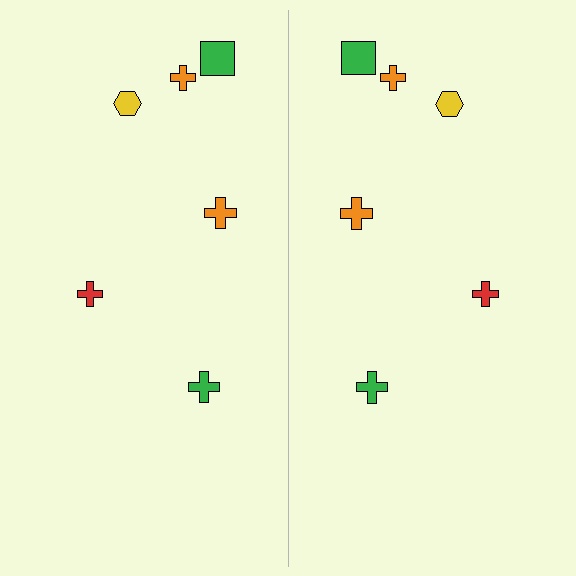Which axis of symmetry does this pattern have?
The pattern has a vertical axis of symmetry running through the center of the image.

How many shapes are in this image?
There are 12 shapes in this image.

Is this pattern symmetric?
Yes, this pattern has bilateral (reflection) symmetry.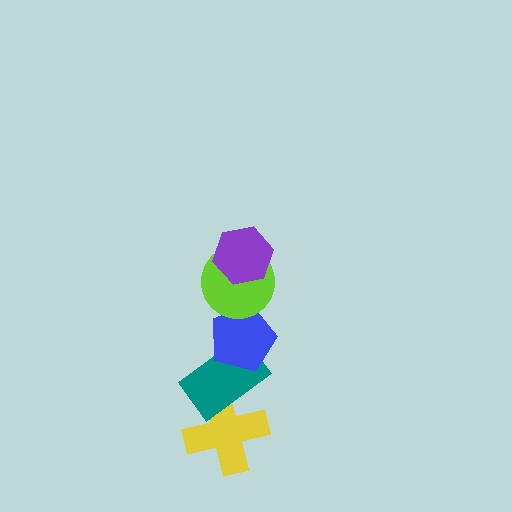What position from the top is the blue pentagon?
The blue pentagon is 3rd from the top.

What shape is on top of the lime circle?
The purple hexagon is on top of the lime circle.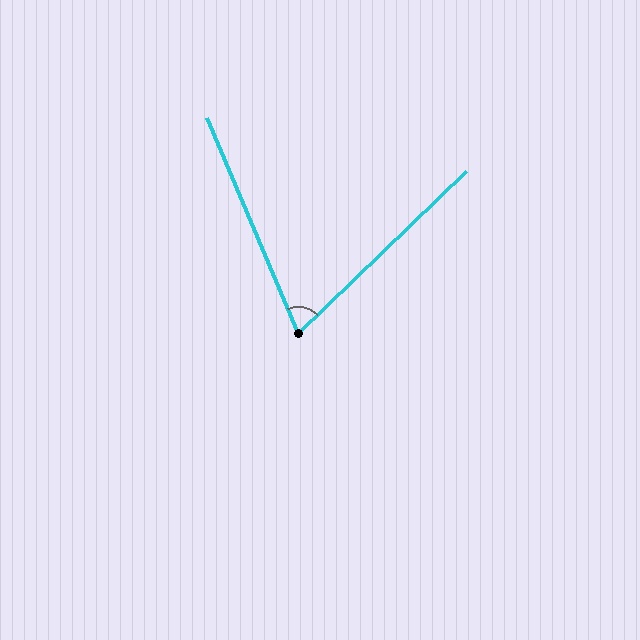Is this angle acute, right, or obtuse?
It is acute.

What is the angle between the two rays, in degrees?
Approximately 69 degrees.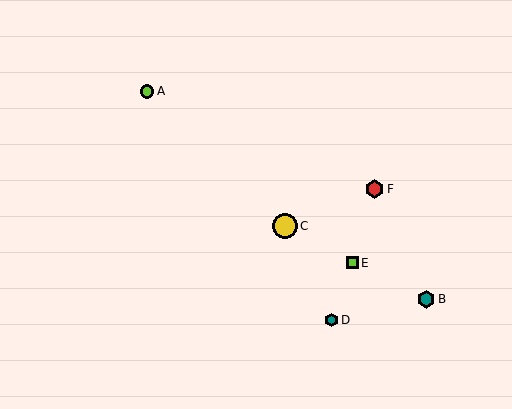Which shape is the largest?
The yellow circle (labeled C) is the largest.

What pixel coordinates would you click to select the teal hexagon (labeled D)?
Click at (331, 320) to select the teal hexagon D.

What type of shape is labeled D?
Shape D is a teal hexagon.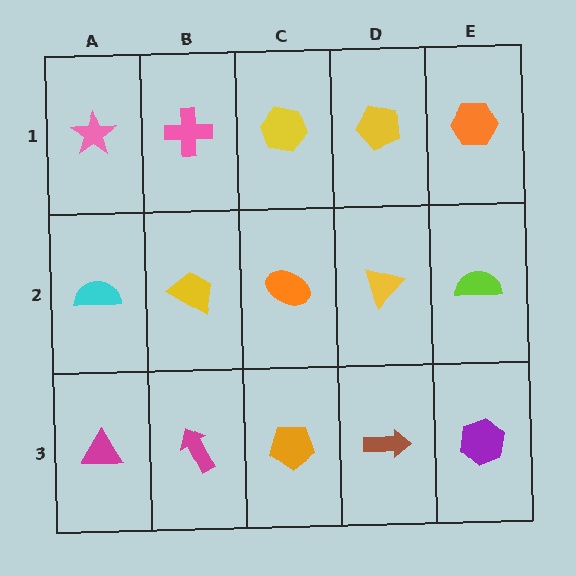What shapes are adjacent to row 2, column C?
A yellow hexagon (row 1, column C), an orange pentagon (row 3, column C), a yellow trapezoid (row 2, column B), a yellow triangle (row 2, column D).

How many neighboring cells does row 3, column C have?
3.